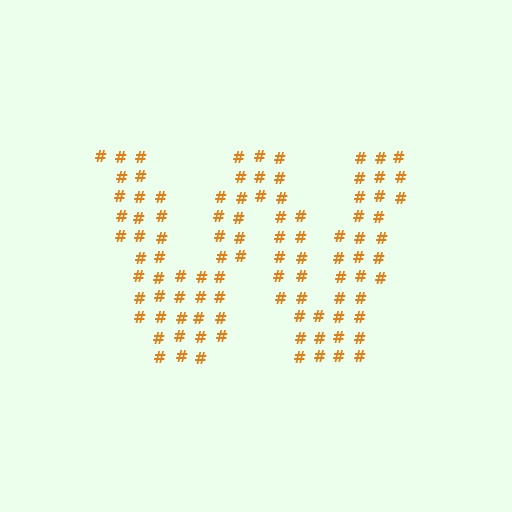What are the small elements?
The small elements are hash symbols.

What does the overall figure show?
The overall figure shows the letter W.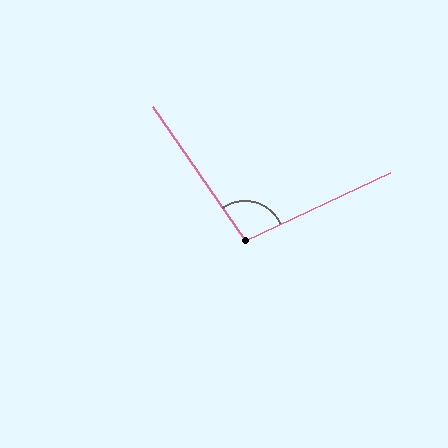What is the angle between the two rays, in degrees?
Approximately 100 degrees.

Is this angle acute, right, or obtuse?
It is obtuse.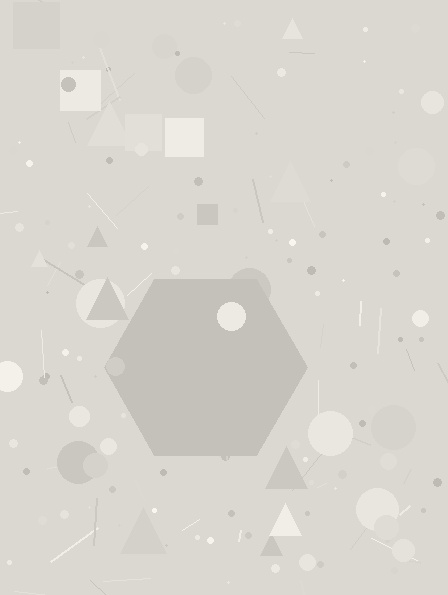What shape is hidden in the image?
A hexagon is hidden in the image.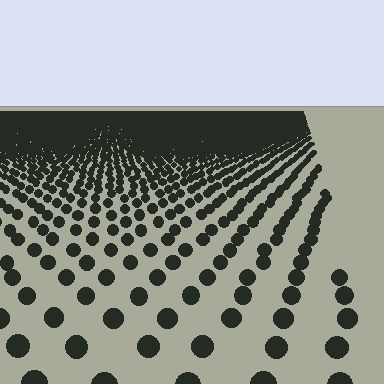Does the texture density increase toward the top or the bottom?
Density increases toward the top.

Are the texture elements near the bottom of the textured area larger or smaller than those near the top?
Larger. Near the bottom, elements are closer to the viewer and appear at a bigger on-screen size.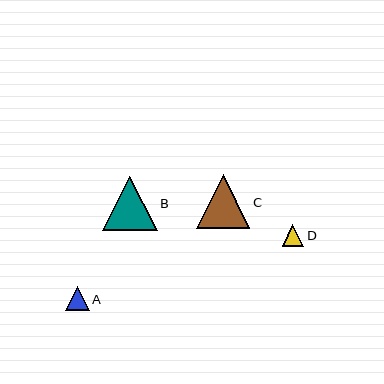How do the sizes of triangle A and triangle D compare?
Triangle A and triangle D are approximately the same size.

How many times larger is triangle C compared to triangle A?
Triangle C is approximately 2.3 times the size of triangle A.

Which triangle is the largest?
Triangle B is the largest with a size of approximately 55 pixels.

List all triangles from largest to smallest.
From largest to smallest: B, C, A, D.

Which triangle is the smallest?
Triangle D is the smallest with a size of approximately 22 pixels.